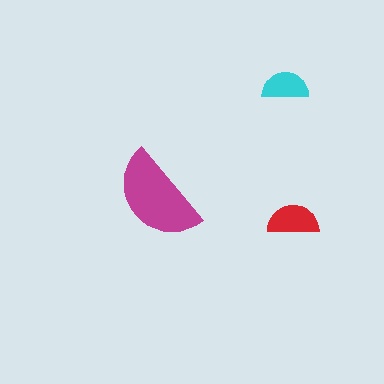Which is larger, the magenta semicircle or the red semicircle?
The magenta one.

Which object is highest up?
The cyan semicircle is topmost.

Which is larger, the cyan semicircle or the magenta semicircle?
The magenta one.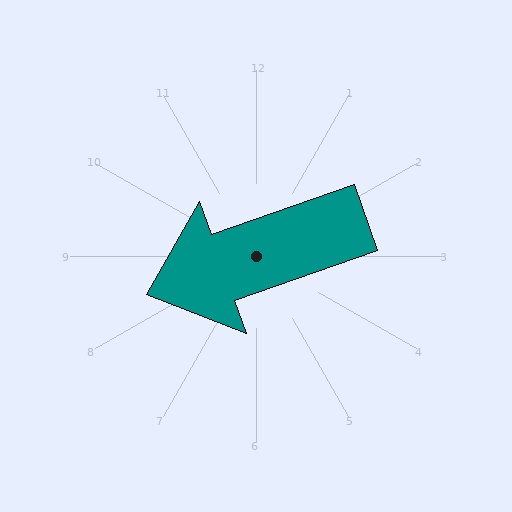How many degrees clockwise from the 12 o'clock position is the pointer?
Approximately 251 degrees.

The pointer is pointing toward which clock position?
Roughly 8 o'clock.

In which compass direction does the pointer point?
West.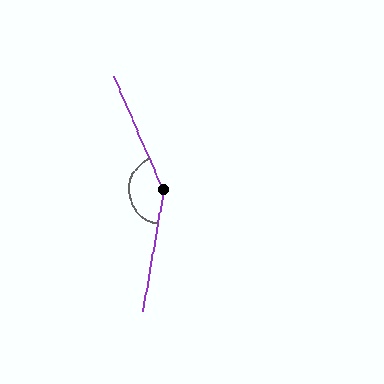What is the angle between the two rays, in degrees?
Approximately 147 degrees.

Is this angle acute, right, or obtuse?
It is obtuse.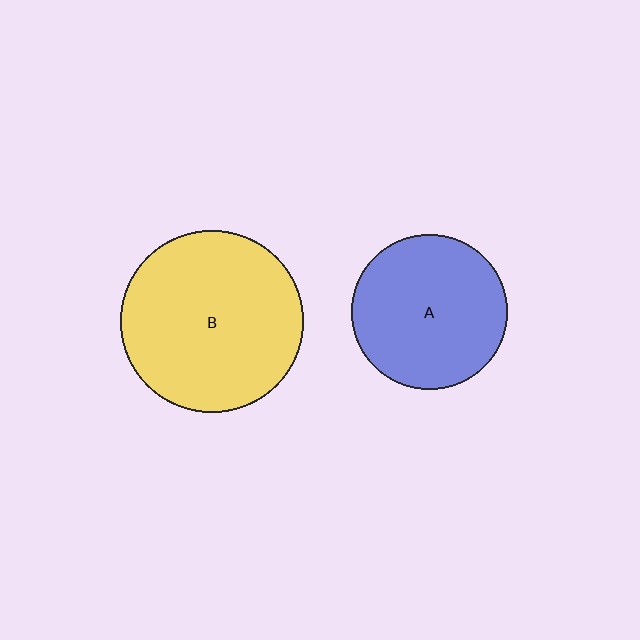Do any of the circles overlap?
No, none of the circles overlap.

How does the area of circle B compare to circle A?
Approximately 1.4 times.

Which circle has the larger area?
Circle B (yellow).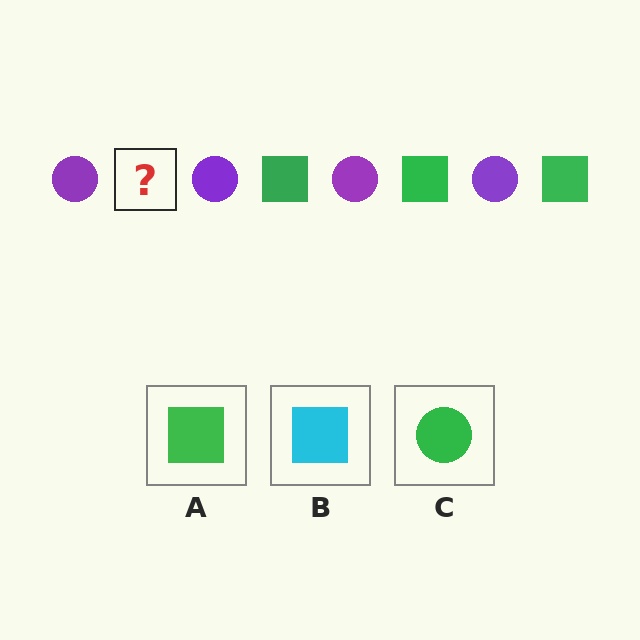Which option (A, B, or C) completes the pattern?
A.